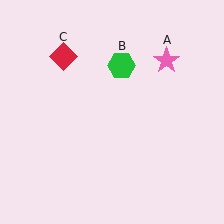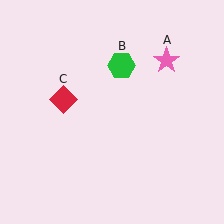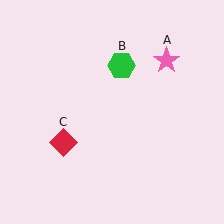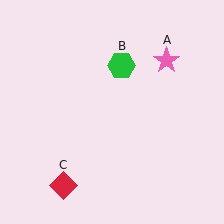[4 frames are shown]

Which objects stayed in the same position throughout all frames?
Pink star (object A) and green hexagon (object B) remained stationary.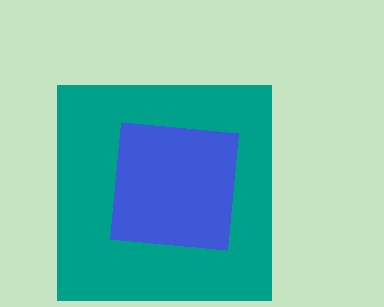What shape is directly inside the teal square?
The blue square.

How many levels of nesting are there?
2.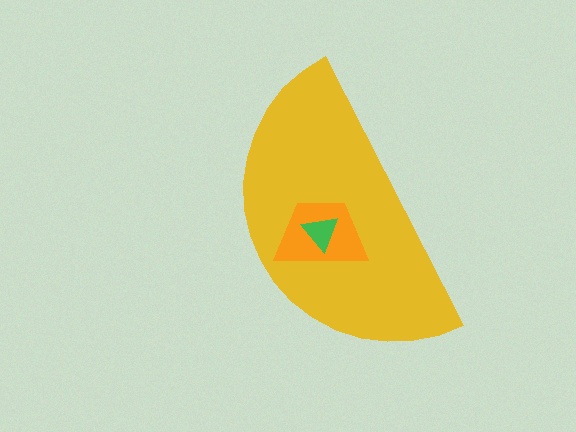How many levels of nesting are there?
3.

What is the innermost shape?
The green triangle.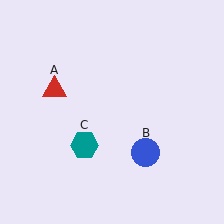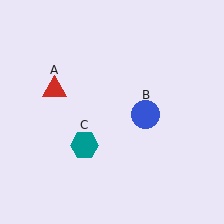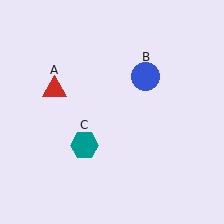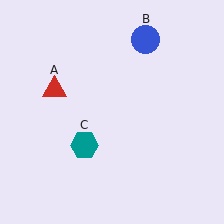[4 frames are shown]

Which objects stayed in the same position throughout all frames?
Red triangle (object A) and teal hexagon (object C) remained stationary.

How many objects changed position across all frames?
1 object changed position: blue circle (object B).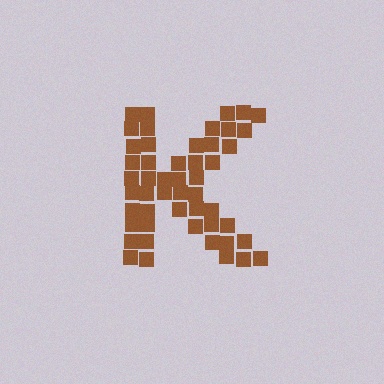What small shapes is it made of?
It is made of small squares.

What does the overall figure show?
The overall figure shows the letter K.